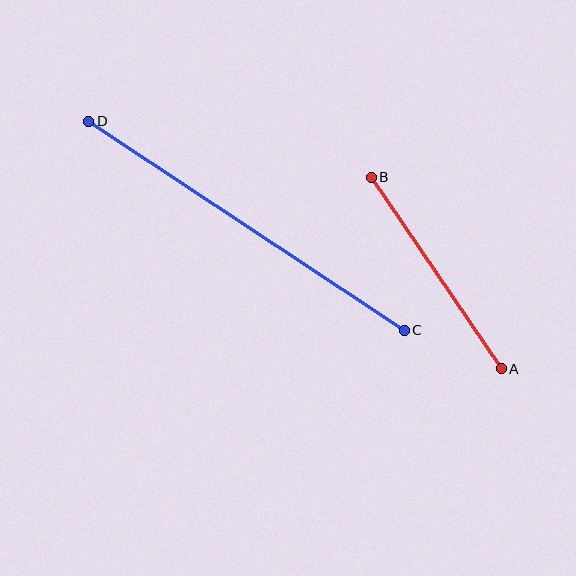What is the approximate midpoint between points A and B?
The midpoint is at approximately (436, 273) pixels.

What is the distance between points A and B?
The distance is approximately 231 pixels.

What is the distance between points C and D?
The distance is approximately 378 pixels.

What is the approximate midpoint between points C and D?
The midpoint is at approximately (246, 226) pixels.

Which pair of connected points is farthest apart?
Points C and D are farthest apart.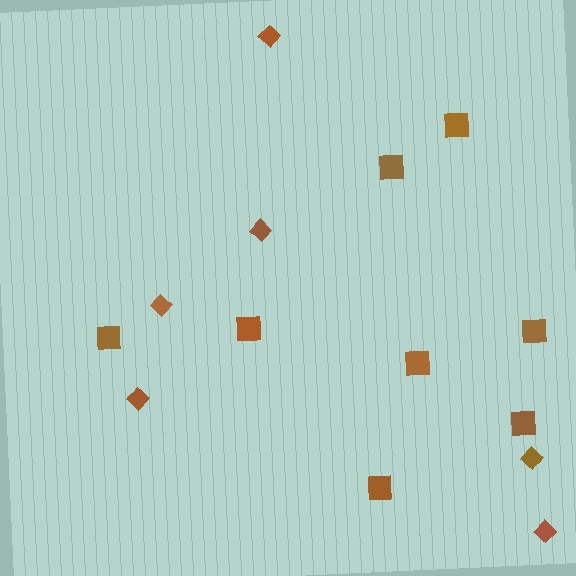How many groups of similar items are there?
There are 2 groups: one group of squares (8) and one group of diamonds (6).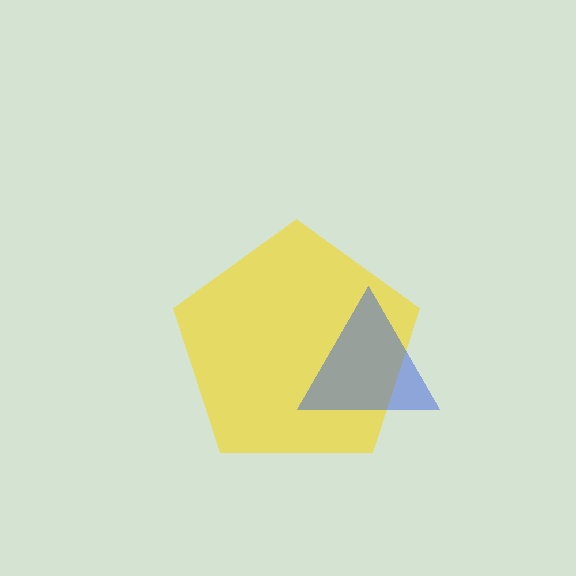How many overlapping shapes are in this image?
There are 2 overlapping shapes in the image.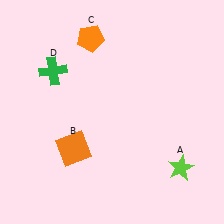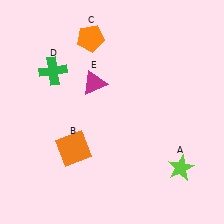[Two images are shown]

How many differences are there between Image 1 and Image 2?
There is 1 difference between the two images.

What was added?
A magenta triangle (E) was added in Image 2.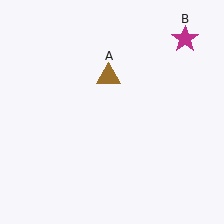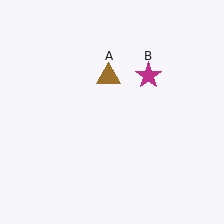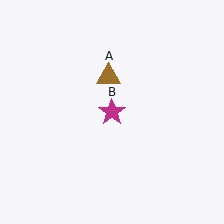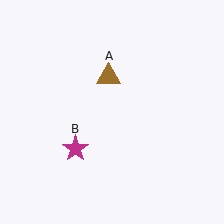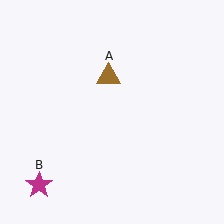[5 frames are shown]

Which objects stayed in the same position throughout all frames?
Brown triangle (object A) remained stationary.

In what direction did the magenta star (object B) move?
The magenta star (object B) moved down and to the left.